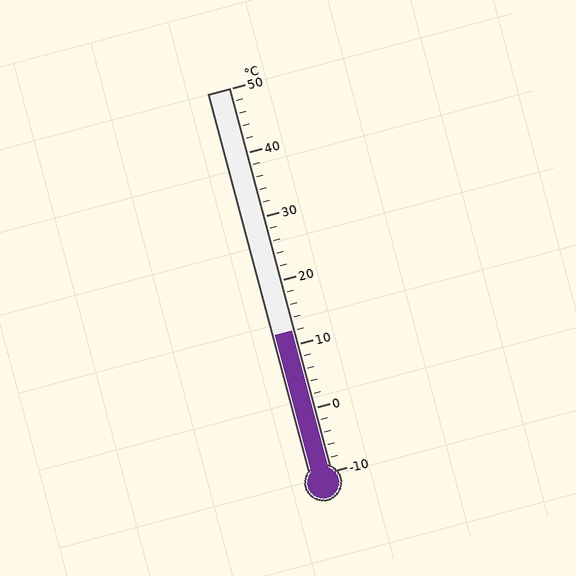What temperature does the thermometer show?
The thermometer shows approximately 12°C.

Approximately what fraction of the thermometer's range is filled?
The thermometer is filled to approximately 35% of its range.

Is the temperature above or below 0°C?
The temperature is above 0°C.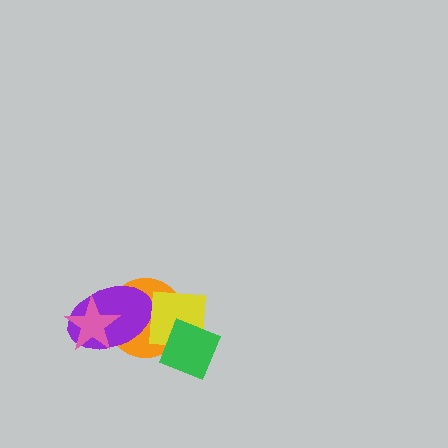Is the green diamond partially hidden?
No, no other shape covers it.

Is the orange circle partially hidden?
Yes, it is partially covered by another shape.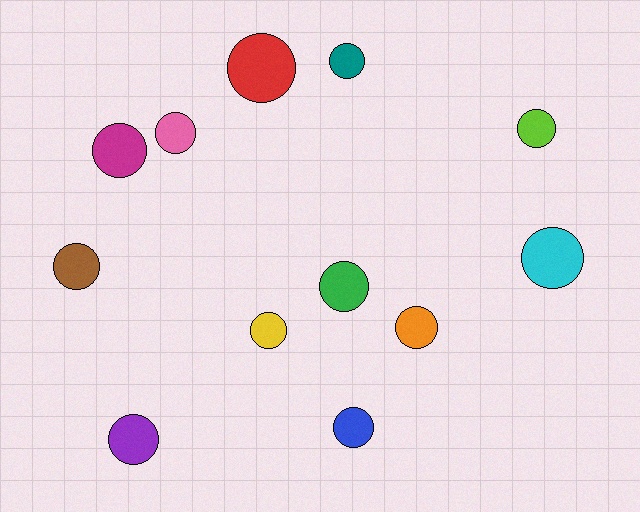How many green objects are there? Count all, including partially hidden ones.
There is 1 green object.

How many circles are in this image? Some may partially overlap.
There are 12 circles.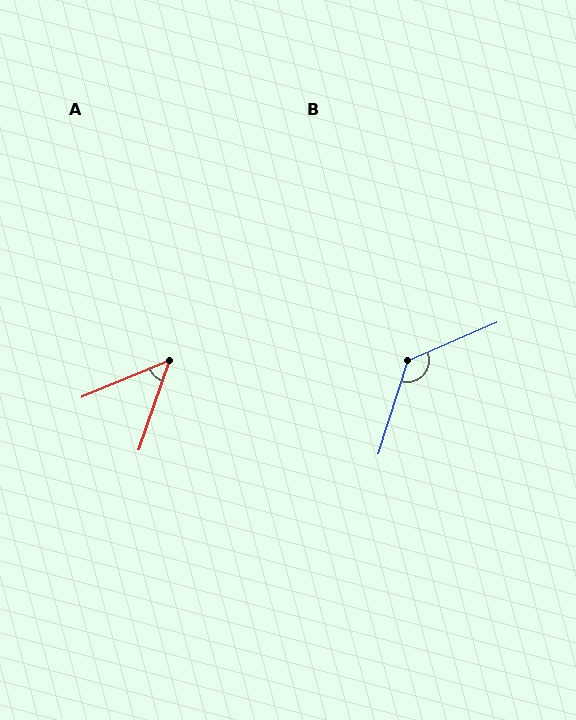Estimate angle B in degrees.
Approximately 131 degrees.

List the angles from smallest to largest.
A (48°), B (131°).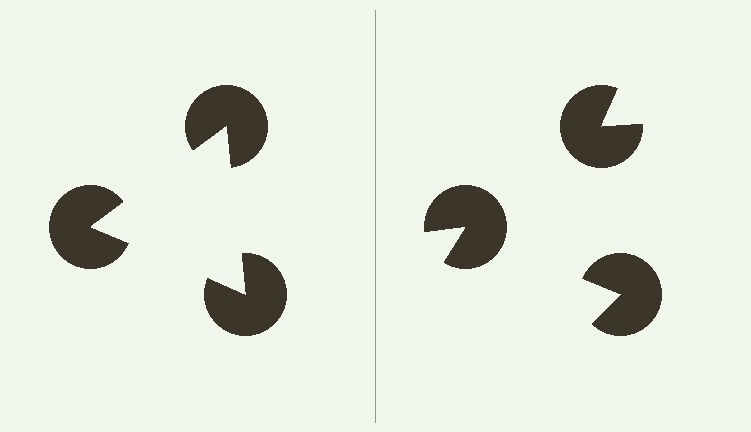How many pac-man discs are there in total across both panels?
6 — 3 on each side.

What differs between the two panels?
The pac-man discs are positioned identically on both sides; only the wedge orientations differ. On the left they align to a triangle; on the right they are misaligned.